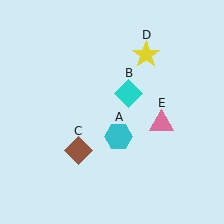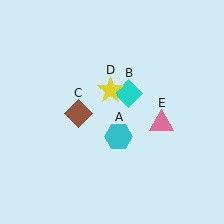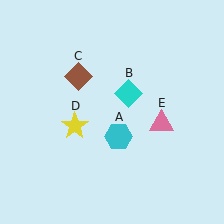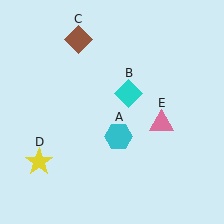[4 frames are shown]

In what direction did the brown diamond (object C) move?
The brown diamond (object C) moved up.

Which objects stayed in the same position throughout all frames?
Cyan hexagon (object A) and cyan diamond (object B) and pink triangle (object E) remained stationary.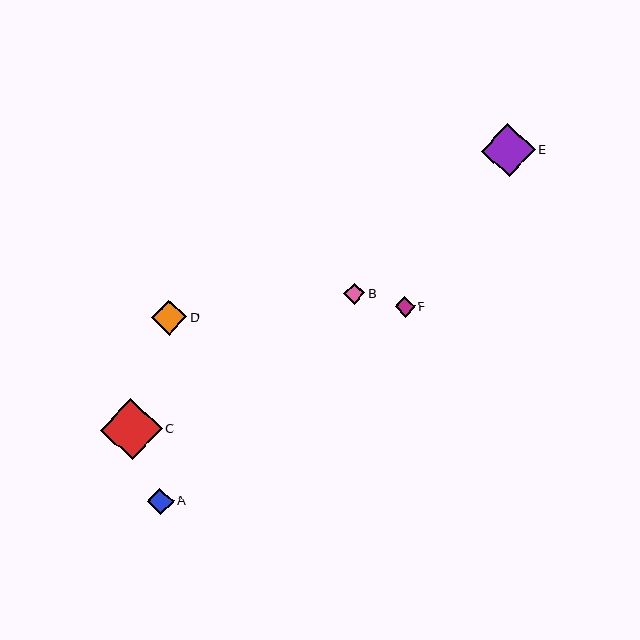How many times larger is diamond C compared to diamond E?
Diamond C is approximately 1.1 times the size of diamond E.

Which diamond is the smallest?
Diamond F is the smallest with a size of approximately 20 pixels.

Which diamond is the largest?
Diamond C is the largest with a size of approximately 61 pixels.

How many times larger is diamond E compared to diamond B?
Diamond E is approximately 2.5 times the size of diamond B.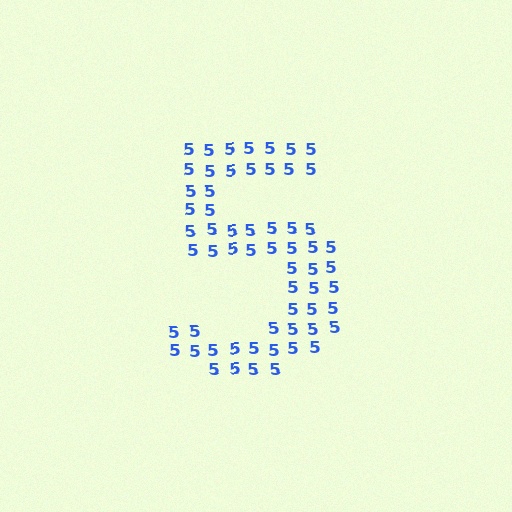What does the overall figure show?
The overall figure shows the digit 5.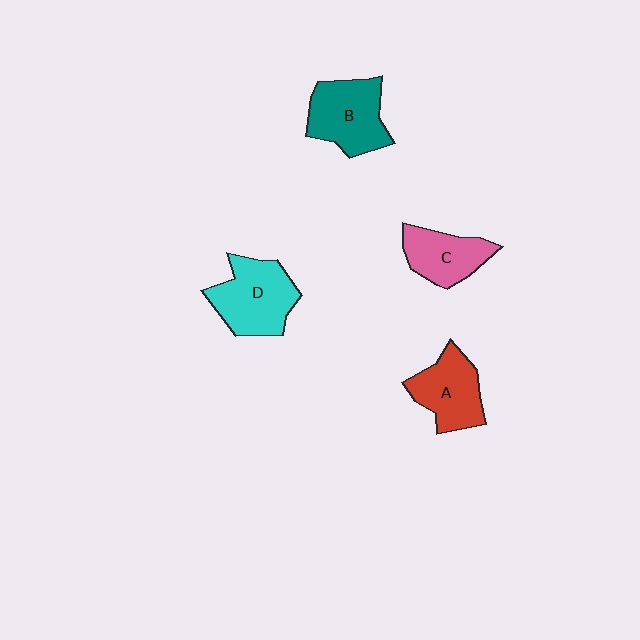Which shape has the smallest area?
Shape C (pink).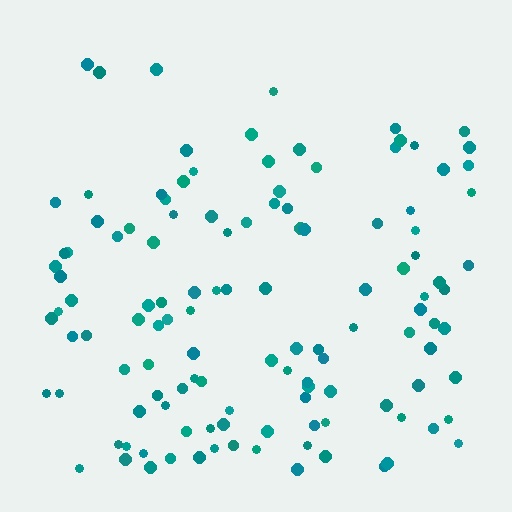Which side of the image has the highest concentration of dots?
The bottom.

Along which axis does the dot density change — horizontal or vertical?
Vertical.